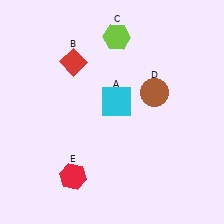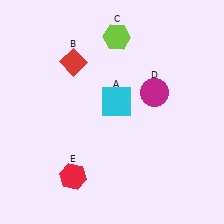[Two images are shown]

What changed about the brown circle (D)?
In Image 1, D is brown. In Image 2, it changed to magenta.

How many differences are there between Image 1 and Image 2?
There is 1 difference between the two images.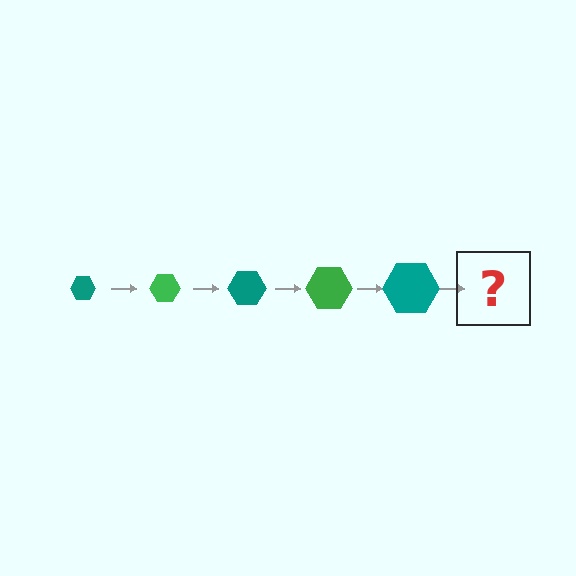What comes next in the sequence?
The next element should be a green hexagon, larger than the previous one.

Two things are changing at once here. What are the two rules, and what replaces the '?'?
The two rules are that the hexagon grows larger each step and the color cycles through teal and green. The '?' should be a green hexagon, larger than the previous one.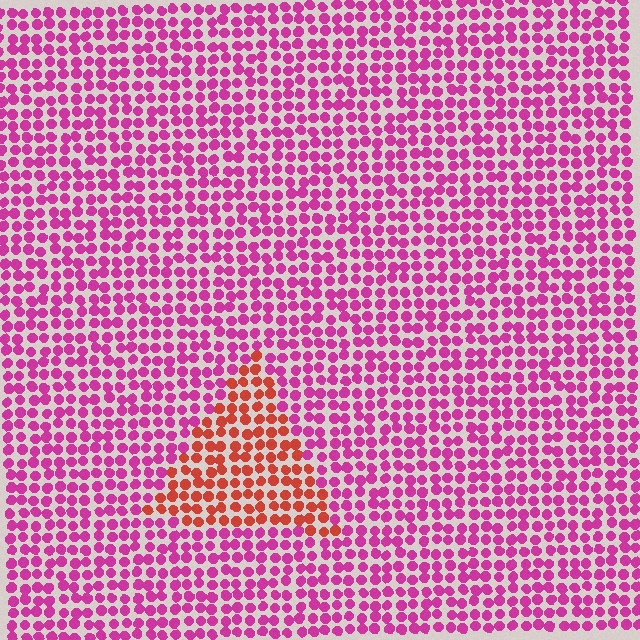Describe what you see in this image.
The image is filled with small magenta elements in a uniform arrangement. A triangle-shaped region is visible where the elements are tinted to a slightly different hue, forming a subtle color boundary.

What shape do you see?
I see a triangle.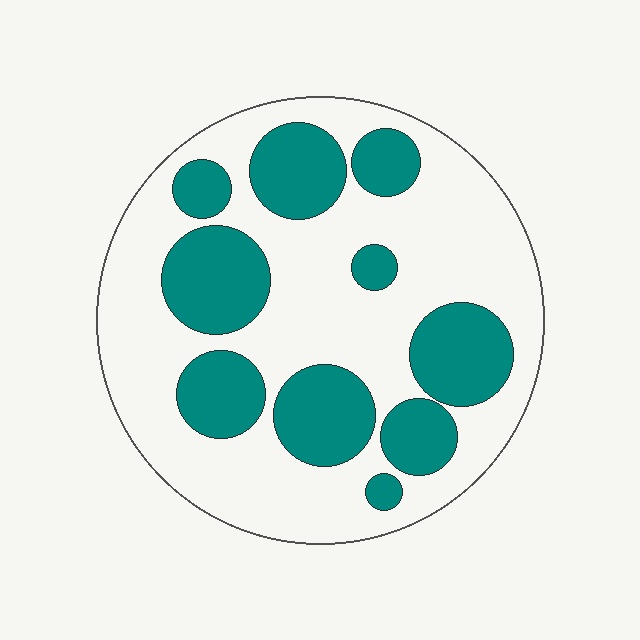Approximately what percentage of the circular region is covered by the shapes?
Approximately 35%.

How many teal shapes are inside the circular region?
10.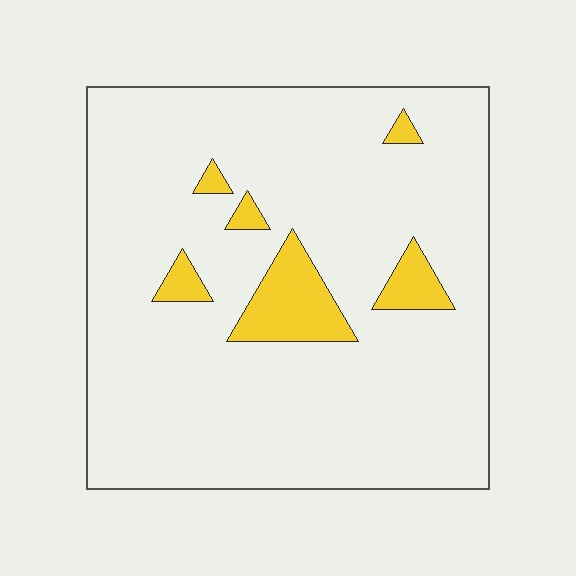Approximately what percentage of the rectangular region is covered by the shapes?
Approximately 10%.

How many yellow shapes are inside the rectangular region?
6.